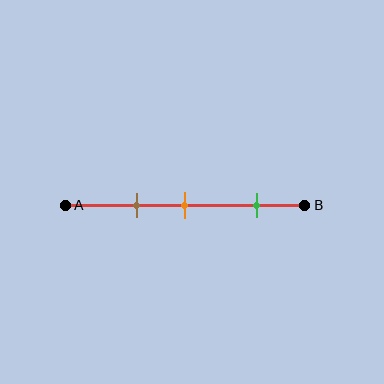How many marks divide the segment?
There are 3 marks dividing the segment.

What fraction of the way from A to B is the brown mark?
The brown mark is approximately 30% (0.3) of the way from A to B.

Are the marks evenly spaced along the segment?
No, the marks are not evenly spaced.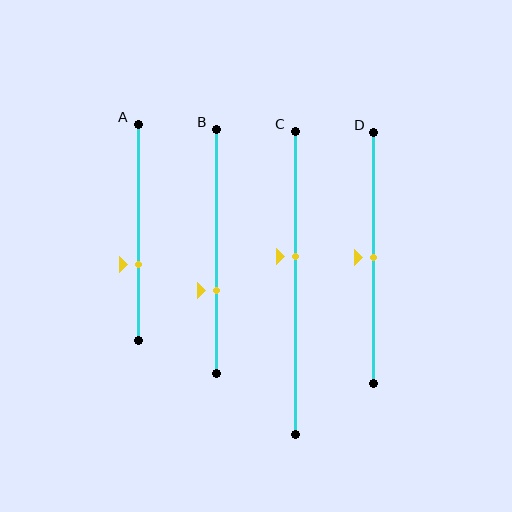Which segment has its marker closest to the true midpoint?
Segment D has its marker closest to the true midpoint.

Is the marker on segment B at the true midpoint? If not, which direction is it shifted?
No, the marker on segment B is shifted downward by about 16% of the segment length.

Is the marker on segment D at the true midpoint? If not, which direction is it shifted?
Yes, the marker on segment D is at the true midpoint.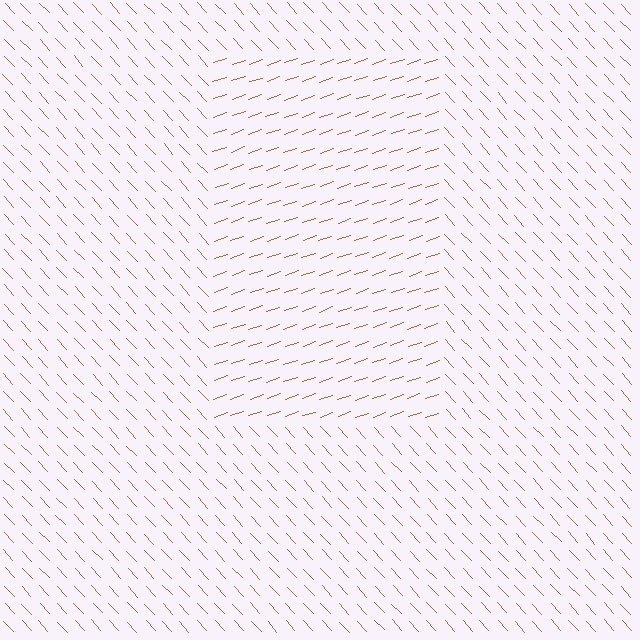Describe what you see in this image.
The image is filled with small brown line segments. A rectangle region in the image has lines oriented differently from the surrounding lines, creating a visible texture boundary.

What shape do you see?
I see a rectangle.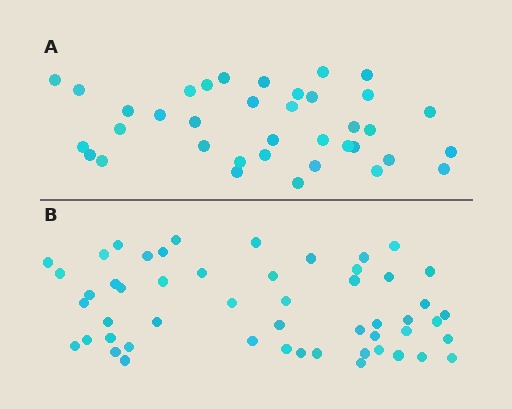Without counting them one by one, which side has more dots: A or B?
Region B (the bottom region) has more dots.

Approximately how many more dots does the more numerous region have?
Region B has approximately 15 more dots than region A.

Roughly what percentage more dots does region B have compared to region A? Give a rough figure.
About 40% more.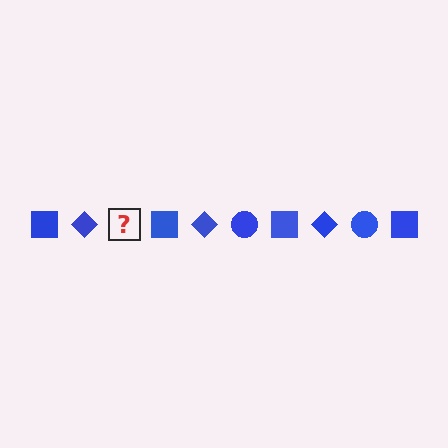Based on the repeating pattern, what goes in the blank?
The blank should be a blue circle.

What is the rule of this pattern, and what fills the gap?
The rule is that the pattern cycles through square, diamond, circle shapes in blue. The gap should be filled with a blue circle.